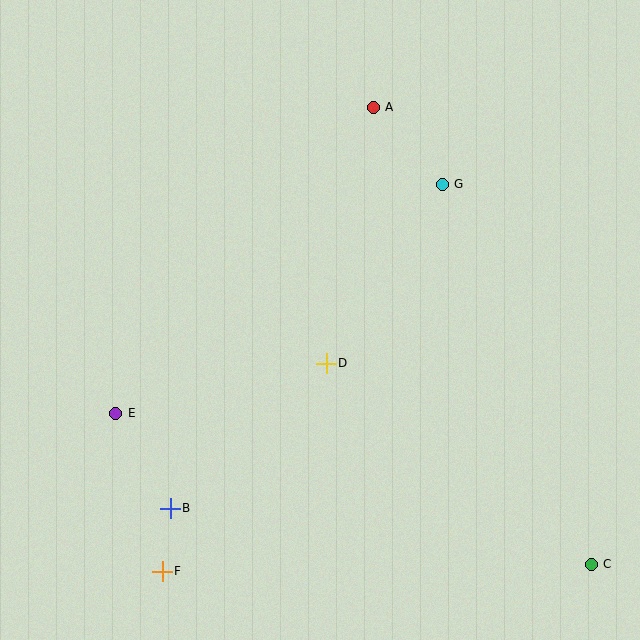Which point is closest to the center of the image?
Point D at (326, 363) is closest to the center.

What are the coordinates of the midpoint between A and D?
The midpoint between A and D is at (350, 235).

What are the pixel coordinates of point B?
Point B is at (170, 508).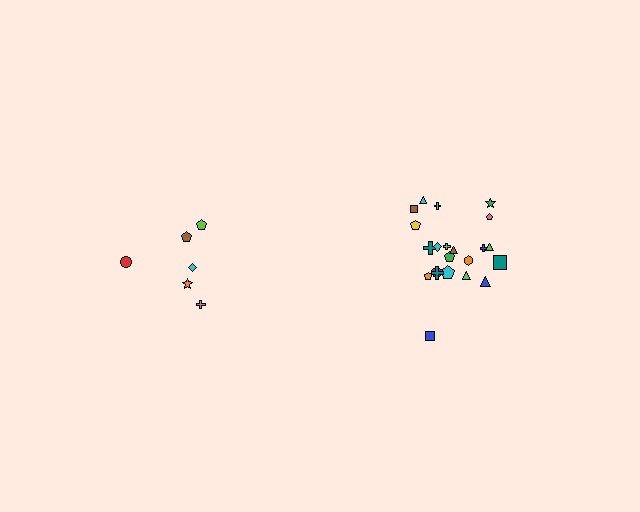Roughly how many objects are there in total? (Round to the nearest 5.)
Roughly 30 objects in total.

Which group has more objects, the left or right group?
The right group.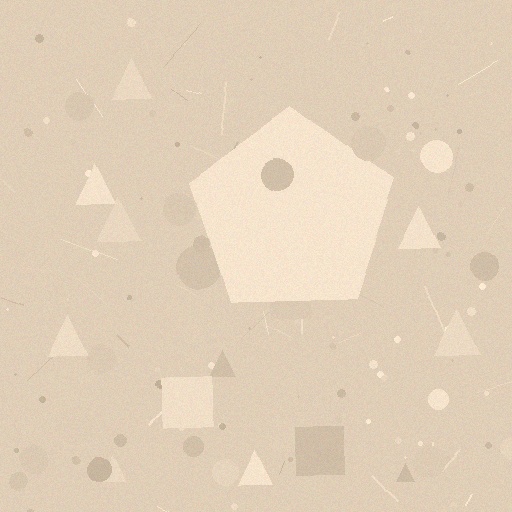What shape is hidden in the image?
A pentagon is hidden in the image.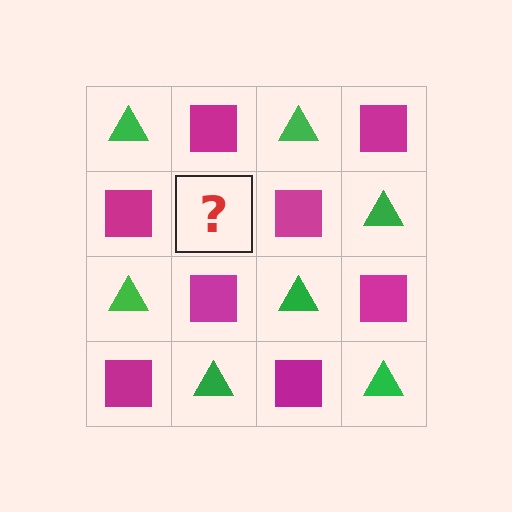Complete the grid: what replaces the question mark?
The question mark should be replaced with a green triangle.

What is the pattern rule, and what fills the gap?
The rule is that it alternates green triangle and magenta square in a checkerboard pattern. The gap should be filled with a green triangle.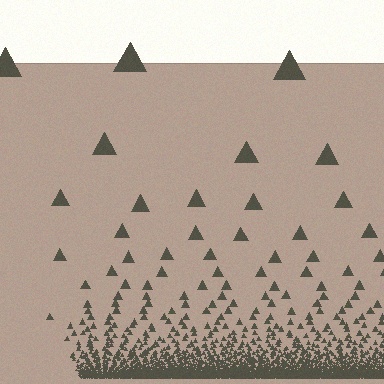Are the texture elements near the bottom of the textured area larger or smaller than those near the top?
Smaller. The gradient is inverted — elements near the bottom are smaller and denser.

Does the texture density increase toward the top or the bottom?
Density increases toward the bottom.